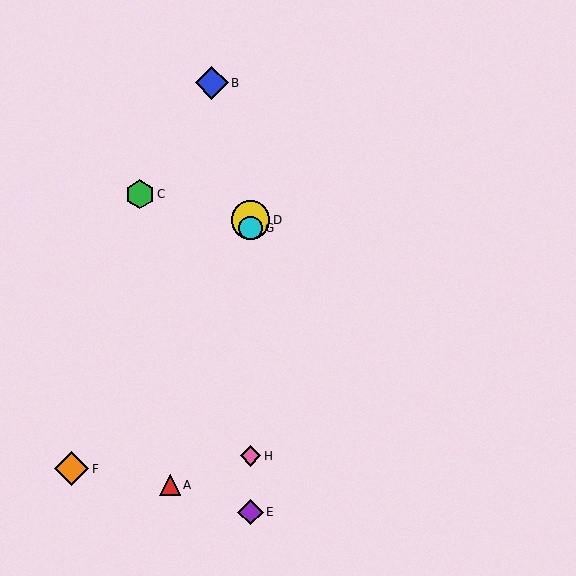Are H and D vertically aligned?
Yes, both are at x≈251.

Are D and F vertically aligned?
No, D is at x≈251 and F is at x≈71.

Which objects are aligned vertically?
Objects D, E, G, H are aligned vertically.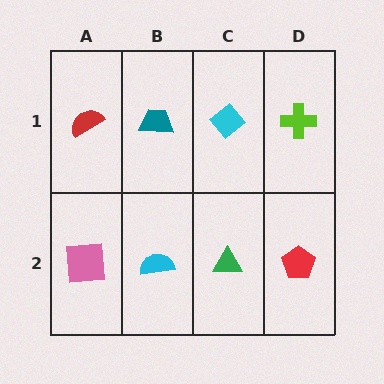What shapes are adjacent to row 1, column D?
A red pentagon (row 2, column D), a cyan diamond (row 1, column C).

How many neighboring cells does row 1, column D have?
2.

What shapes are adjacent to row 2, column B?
A teal trapezoid (row 1, column B), a pink square (row 2, column A), a green triangle (row 2, column C).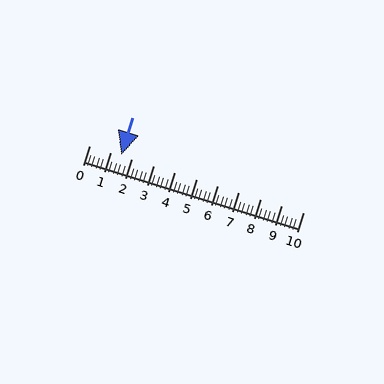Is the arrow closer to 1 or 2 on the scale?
The arrow is closer to 2.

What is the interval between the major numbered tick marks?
The major tick marks are spaced 1 units apart.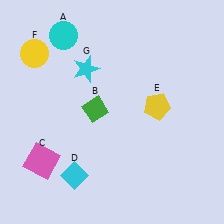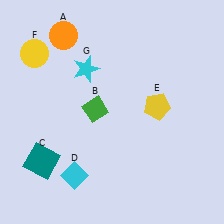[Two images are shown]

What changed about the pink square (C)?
In Image 1, C is pink. In Image 2, it changed to teal.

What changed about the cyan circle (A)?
In Image 1, A is cyan. In Image 2, it changed to orange.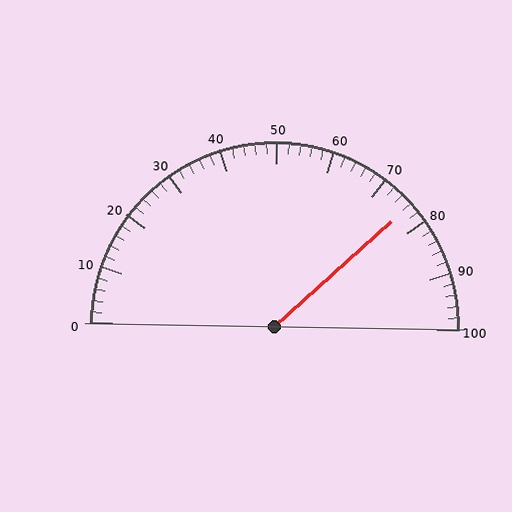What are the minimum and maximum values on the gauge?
The gauge ranges from 0 to 100.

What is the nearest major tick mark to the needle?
The nearest major tick mark is 80.